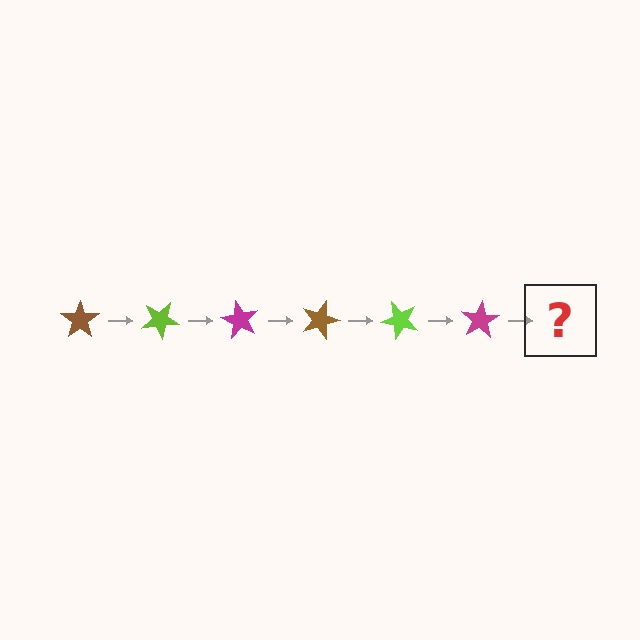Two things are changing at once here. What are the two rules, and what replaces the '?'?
The two rules are that it rotates 30 degrees each step and the color cycles through brown, lime, and magenta. The '?' should be a brown star, rotated 180 degrees from the start.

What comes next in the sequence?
The next element should be a brown star, rotated 180 degrees from the start.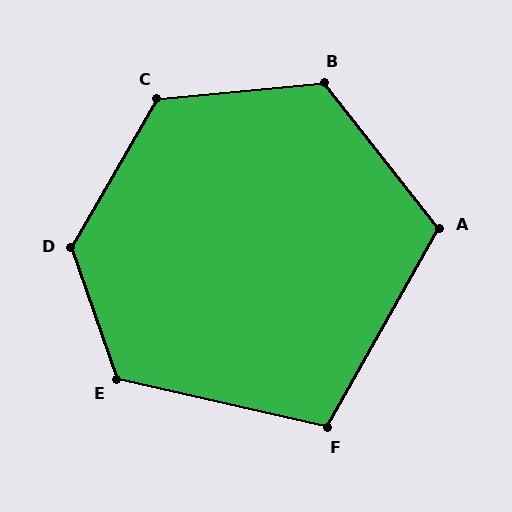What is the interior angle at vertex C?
Approximately 126 degrees (obtuse).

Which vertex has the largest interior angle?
D, at approximately 130 degrees.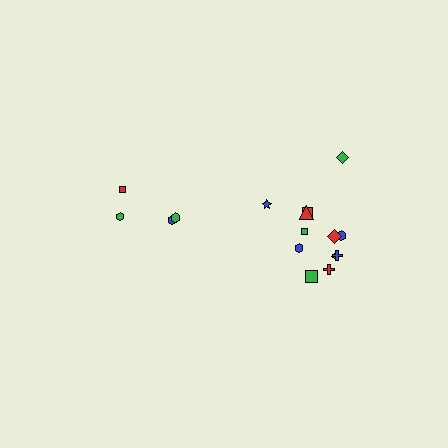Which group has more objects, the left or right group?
The right group.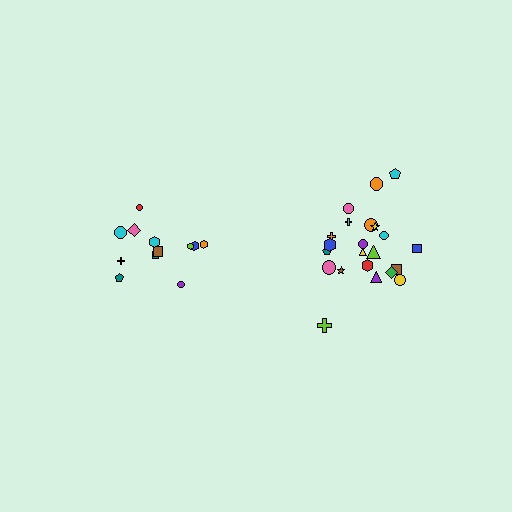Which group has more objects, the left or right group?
The right group.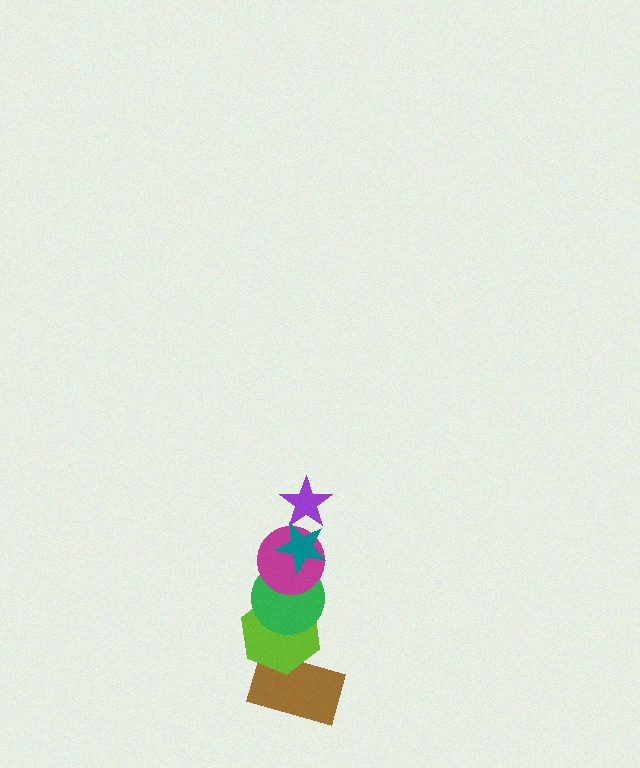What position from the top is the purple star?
The purple star is 1st from the top.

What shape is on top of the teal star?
The purple star is on top of the teal star.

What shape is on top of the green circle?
The magenta circle is on top of the green circle.